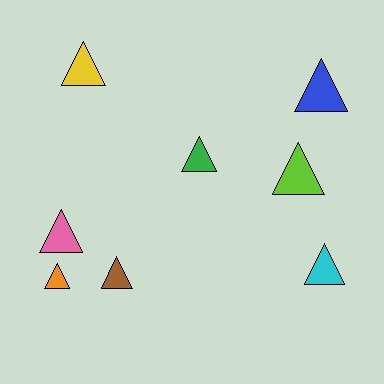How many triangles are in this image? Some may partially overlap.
There are 8 triangles.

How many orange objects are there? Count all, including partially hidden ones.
There is 1 orange object.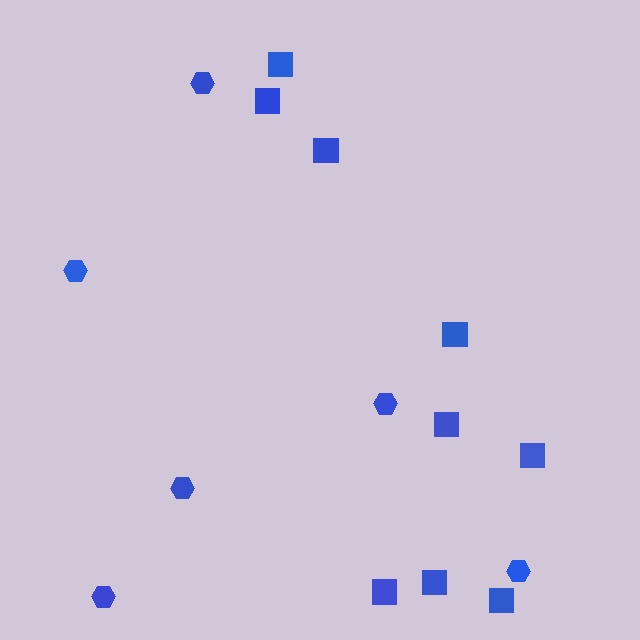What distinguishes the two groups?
There are 2 groups: one group of squares (9) and one group of hexagons (6).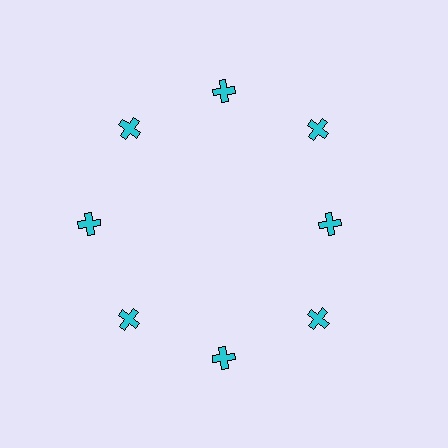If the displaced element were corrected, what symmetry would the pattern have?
It would have 8-fold rotational symmetry — the pattern would map onto itself every 45 degrees.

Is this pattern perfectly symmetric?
No. The 8 cyan crosses are arranged in a ring, but one element near the 3 o'clock position is pulled inward toward the center, breaking the 8-fold rotational symmetry.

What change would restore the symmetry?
The symmetry would be restored by moving it outward, back onto the ring so that all 8 crosses sit at equal angles and equal distance from the center.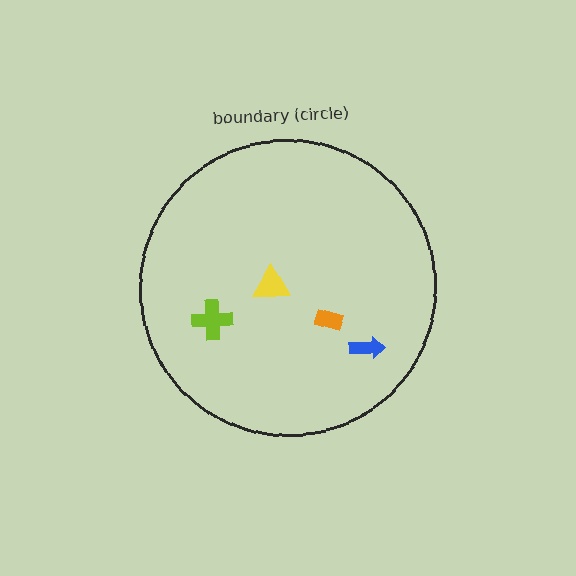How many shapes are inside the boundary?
4 inside, 0 outside.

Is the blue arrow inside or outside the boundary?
Inside.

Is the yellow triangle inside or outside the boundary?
Inside.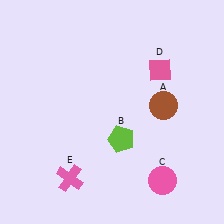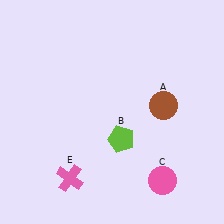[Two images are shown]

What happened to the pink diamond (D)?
The pink diamond (D) was removed in Image 2. It was in the top-right area of Image 1.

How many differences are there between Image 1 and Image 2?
There is 1 difference between the two images.